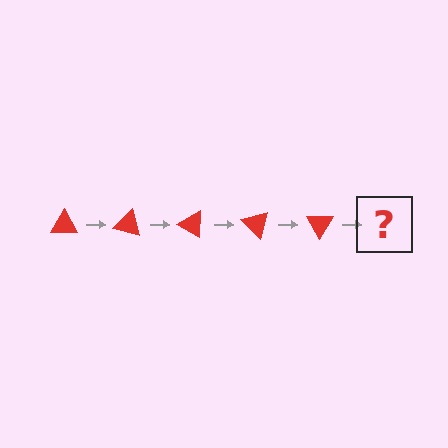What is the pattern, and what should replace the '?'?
The pattern is that the triangle rotates 15 degrees each step. The '?' should be a red triangle rotated 75 degrees.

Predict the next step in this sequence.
The next step is a red triangle rotated 75 degrees.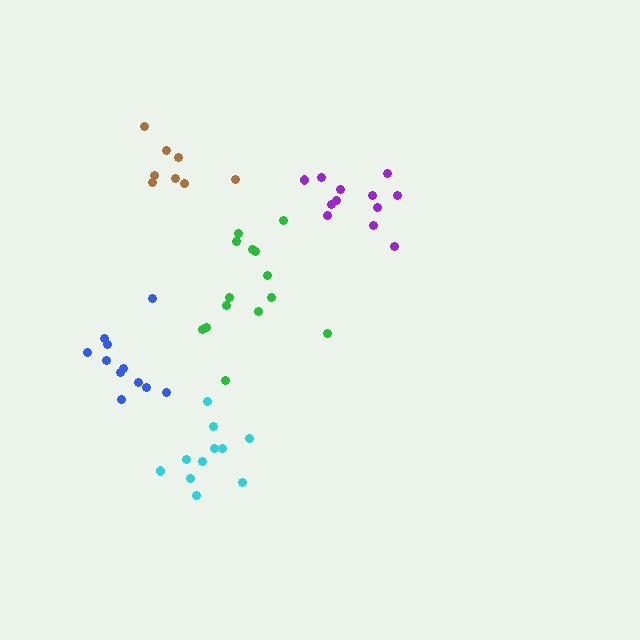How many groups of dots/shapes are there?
There are 5 groups.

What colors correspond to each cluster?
The clusters are colored: cyan, green, blue, brown, purple.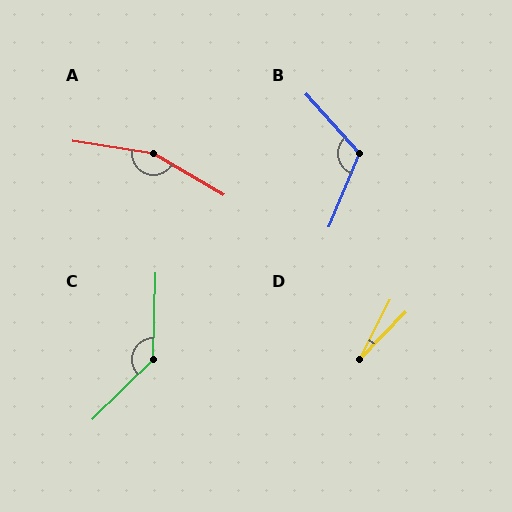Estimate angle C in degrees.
Approximately 136 degrees.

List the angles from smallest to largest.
D (18°), B (115°), C (136°), A (158°).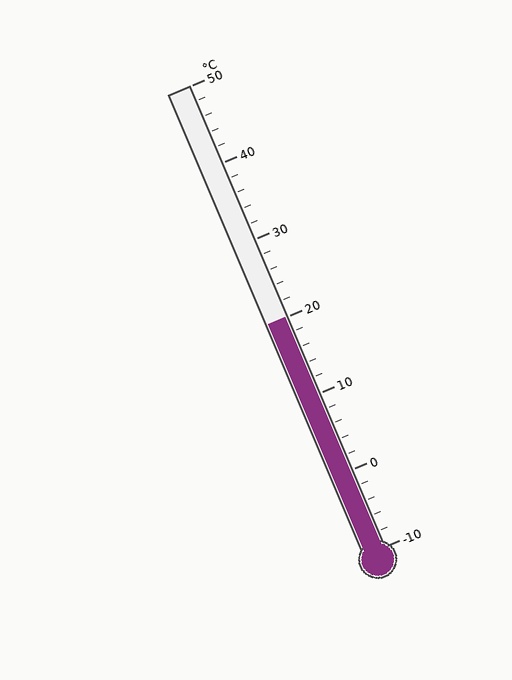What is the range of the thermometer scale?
The thermometer scale ranges from -10°C to 50°C.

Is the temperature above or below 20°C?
The temperature is at 20°C.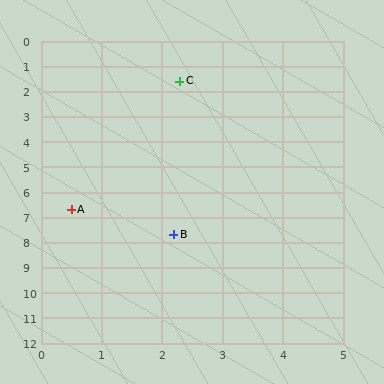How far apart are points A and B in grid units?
Points A and B are about 2.0 grid units apart.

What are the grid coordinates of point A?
Point A is at approximately (0.5, 6.7).